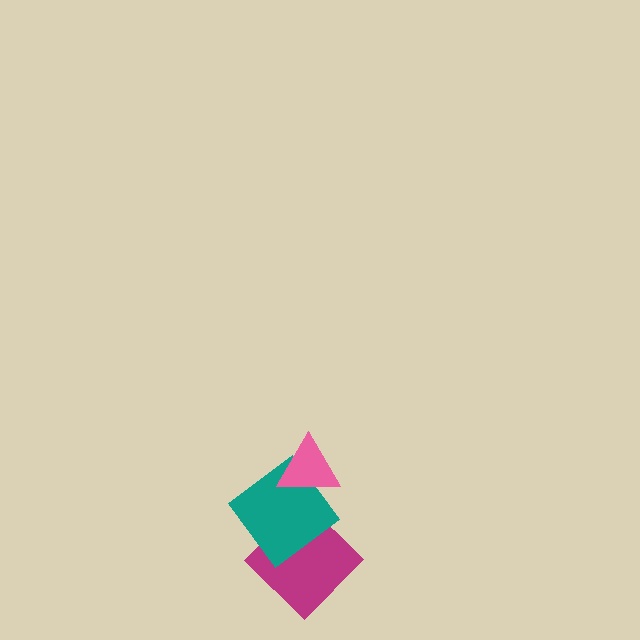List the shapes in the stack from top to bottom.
From top to bottom: the pink triangle, the teal diamond, the magenta diamond.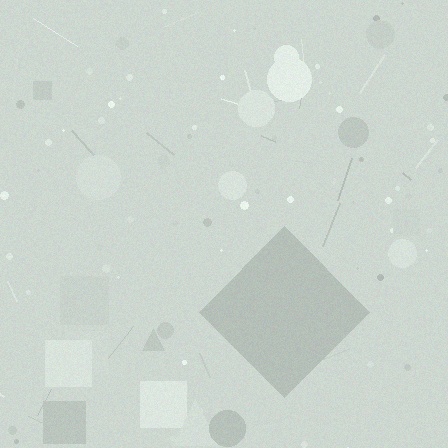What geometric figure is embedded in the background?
A diamond is embedded in the background.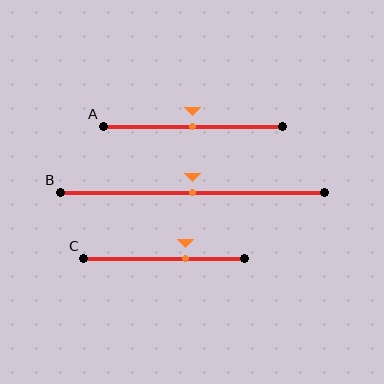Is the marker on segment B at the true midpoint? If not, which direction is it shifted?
Yes, the marker on segment B is at the true midpoint.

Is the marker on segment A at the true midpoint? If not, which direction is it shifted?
Yes, the marker on segment A is at the true midpoint.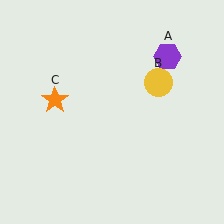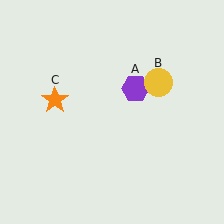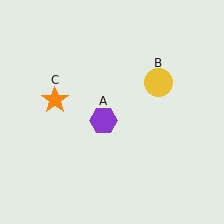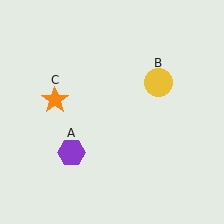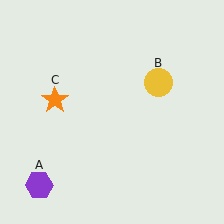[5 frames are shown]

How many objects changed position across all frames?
1 object changed position: purple hexagon (object A).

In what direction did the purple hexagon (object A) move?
The purple hexagon (object A) moved down and to the left.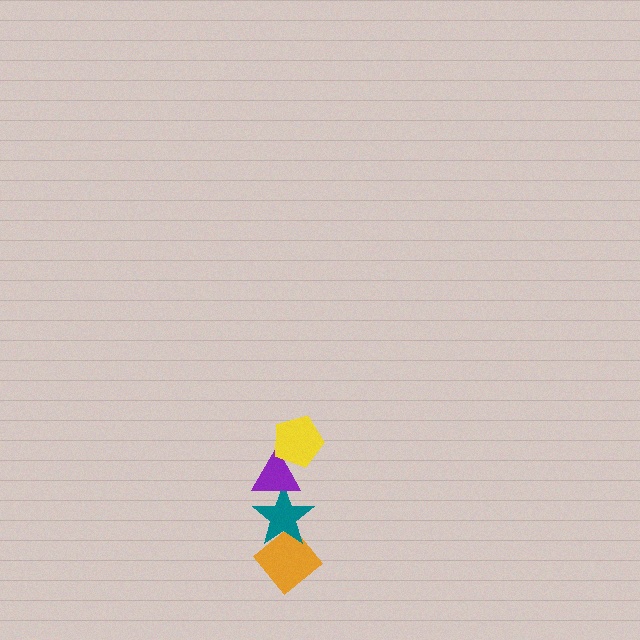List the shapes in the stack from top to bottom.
From top to bottom: the yellow pentagon, the purple triangle, the teal star, the orange diamond.